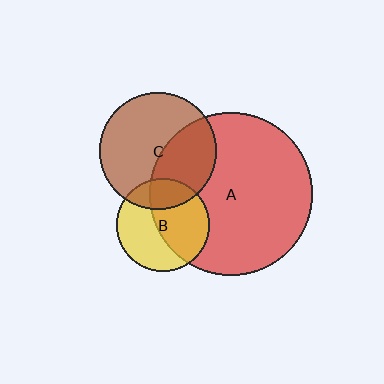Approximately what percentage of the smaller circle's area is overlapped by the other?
Approximately 55%.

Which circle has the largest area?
Circle A (red).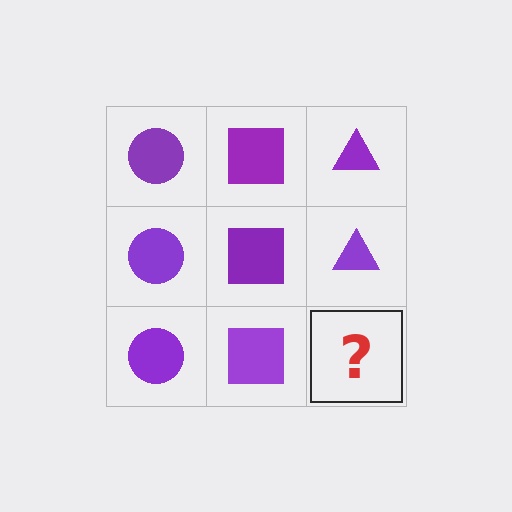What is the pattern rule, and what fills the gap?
The rule is that each column has a consistent shape. The gap should be filled with a purple triangle.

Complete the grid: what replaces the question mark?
The question mark should be replaced with a purple triangle.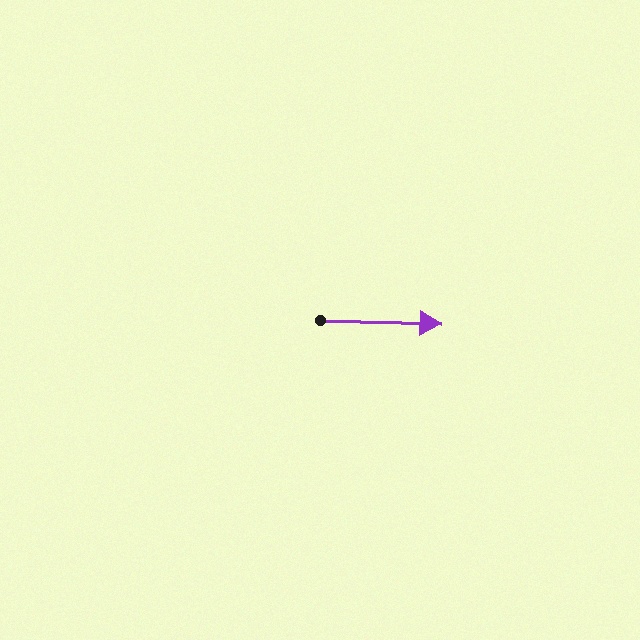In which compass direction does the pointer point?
East.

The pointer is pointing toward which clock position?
Roughly 3 o'clock.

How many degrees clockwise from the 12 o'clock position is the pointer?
Approximately 92 degrees.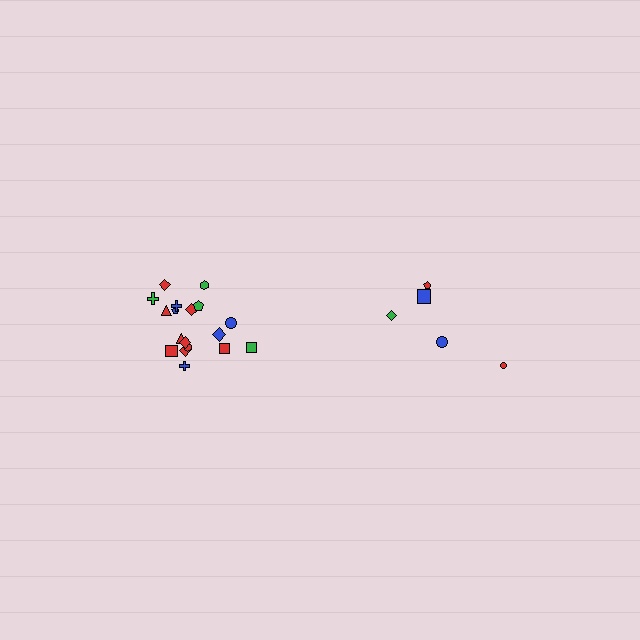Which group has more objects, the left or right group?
The left group.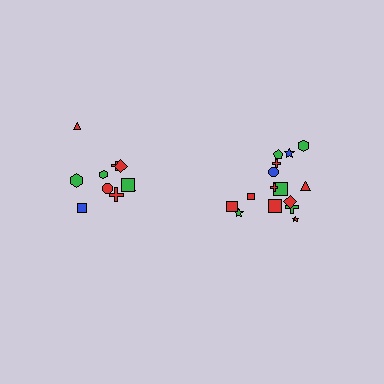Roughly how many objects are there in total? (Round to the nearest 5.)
Roughly 25 objects in total.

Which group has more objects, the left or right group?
The right group.